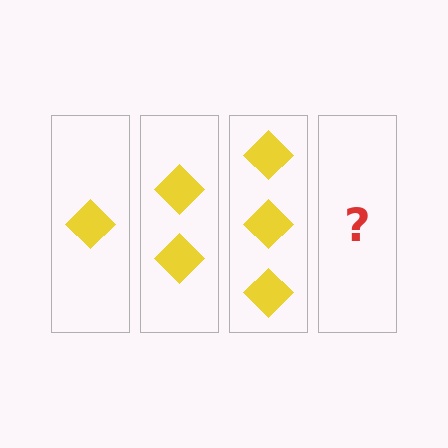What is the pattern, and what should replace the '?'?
The pattern is that each step adds one more diamond. The '?' should be 4 diamonds.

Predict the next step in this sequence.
The next step is 4 diamonds.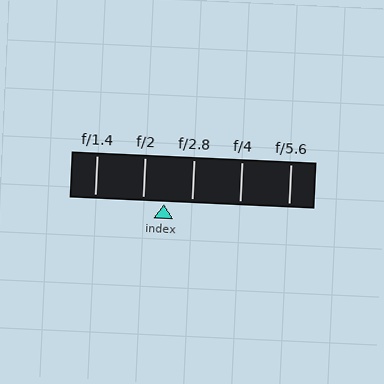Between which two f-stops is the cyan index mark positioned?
The index mark is between f/2 and f/2.8.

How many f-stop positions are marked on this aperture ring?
There are 5 f-stop positions marked.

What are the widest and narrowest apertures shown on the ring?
The widest aperture shown is f/1.4 and the narrowest is f/5.6.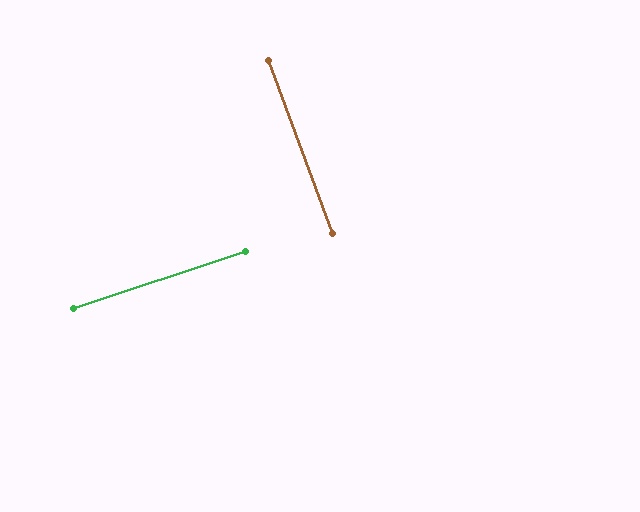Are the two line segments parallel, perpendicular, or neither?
Perpendicular — they meet at approximately 88°.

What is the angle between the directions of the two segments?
Approximately 88 degrees.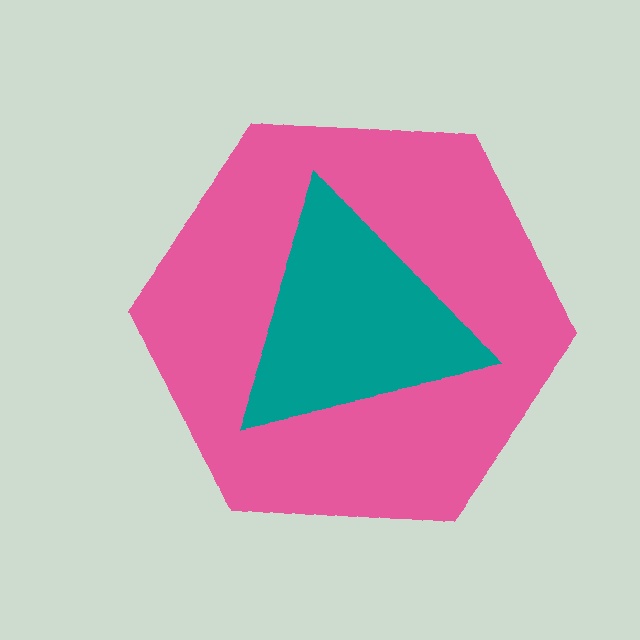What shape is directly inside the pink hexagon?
The teal triangle.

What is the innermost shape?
The teal triangle.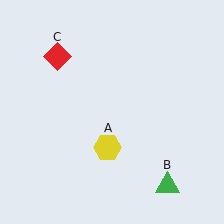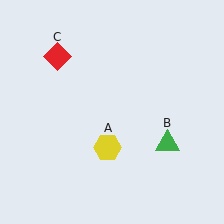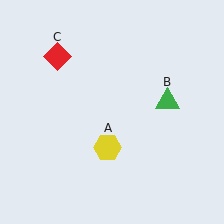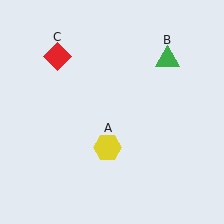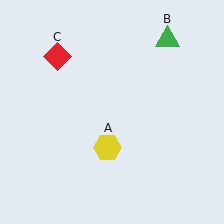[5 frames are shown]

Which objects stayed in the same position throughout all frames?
Yellow hexagon (object A) and red diamond (object C) remained stationary.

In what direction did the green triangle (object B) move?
The green triangle (object B) moved up.